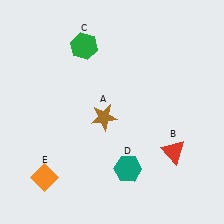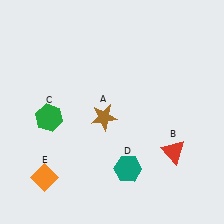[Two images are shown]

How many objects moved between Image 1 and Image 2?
1 object moved between the two images.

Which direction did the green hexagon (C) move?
The green hexagon (C) moved down.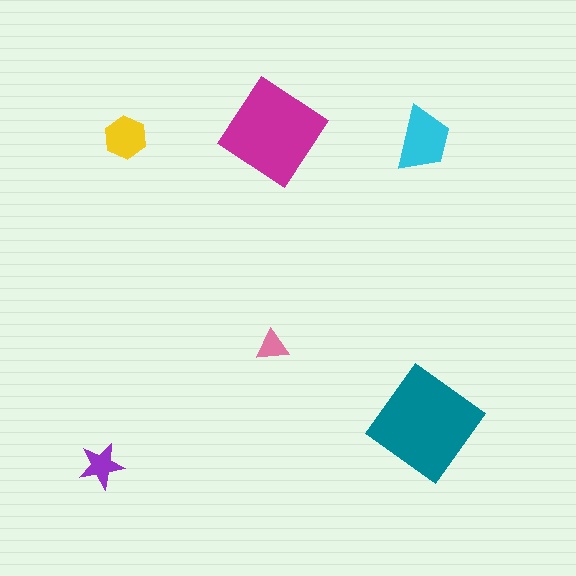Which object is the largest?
The teal diamond.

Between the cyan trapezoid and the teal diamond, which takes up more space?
The teal diamond.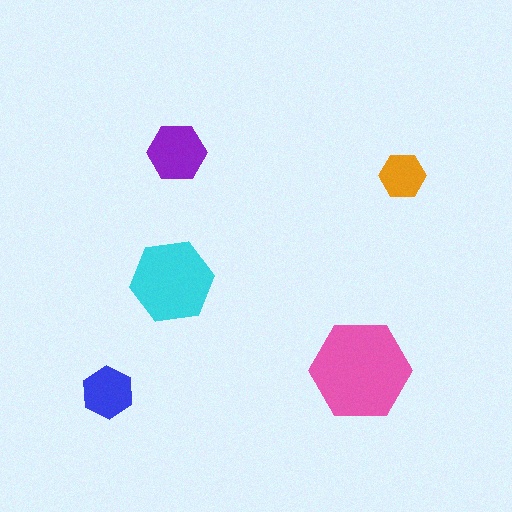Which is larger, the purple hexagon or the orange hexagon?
The purple one.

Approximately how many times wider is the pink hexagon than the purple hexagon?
About 1.5 times wider.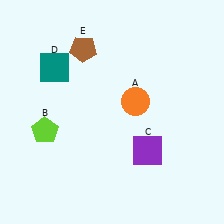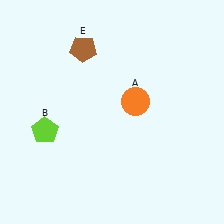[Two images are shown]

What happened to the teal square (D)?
The teal square (D) was removed in Image 2. It was in the top-left area of Image 1.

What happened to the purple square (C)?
The purple square (C) was removed in Image 2. It was in the bottom-right area of Image 1.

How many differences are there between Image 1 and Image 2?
There are 2 differences between the two images.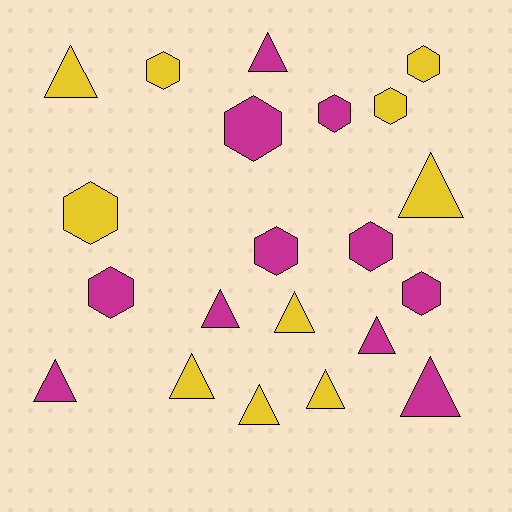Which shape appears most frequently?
Triangle, with 11 objects.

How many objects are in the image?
There are 21 objects.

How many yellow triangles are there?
There are 6 yellow triangles.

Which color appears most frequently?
Magenta, with 11 objects.